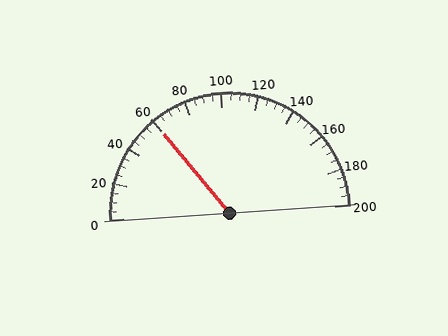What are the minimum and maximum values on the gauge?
The gauge ranges from 0 to 200.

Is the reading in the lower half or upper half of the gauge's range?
The reading is in the lower half of the range (0 to 200).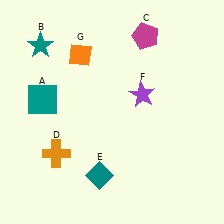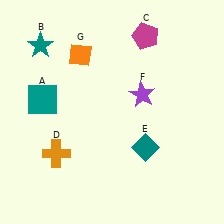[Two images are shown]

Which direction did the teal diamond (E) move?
The teal diamond (E) moved right.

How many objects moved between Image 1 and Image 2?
1 object moved between the two images.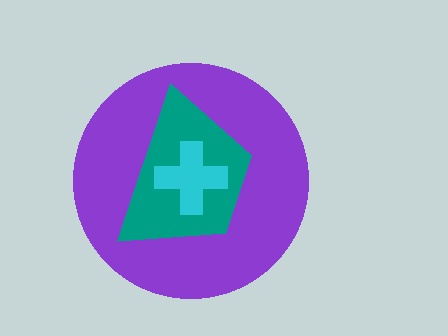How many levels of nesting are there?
3.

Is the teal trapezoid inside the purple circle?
Yes.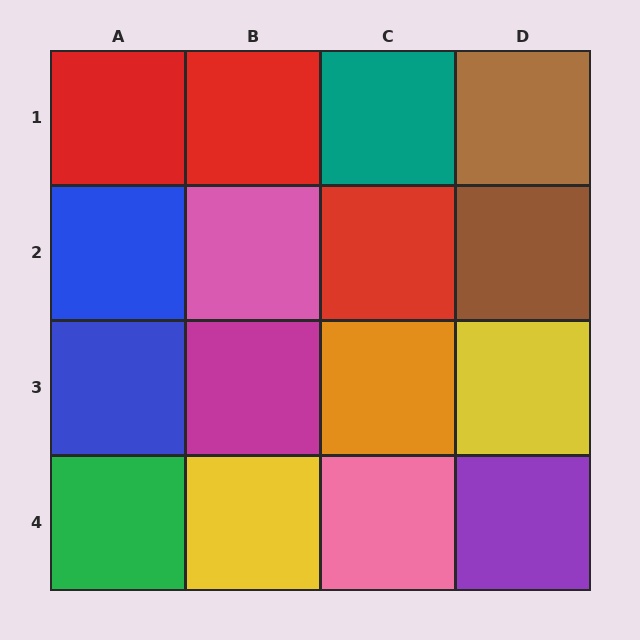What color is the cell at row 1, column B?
Red.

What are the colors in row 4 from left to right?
Green, yellow, pink, purple.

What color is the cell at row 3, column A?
Blue.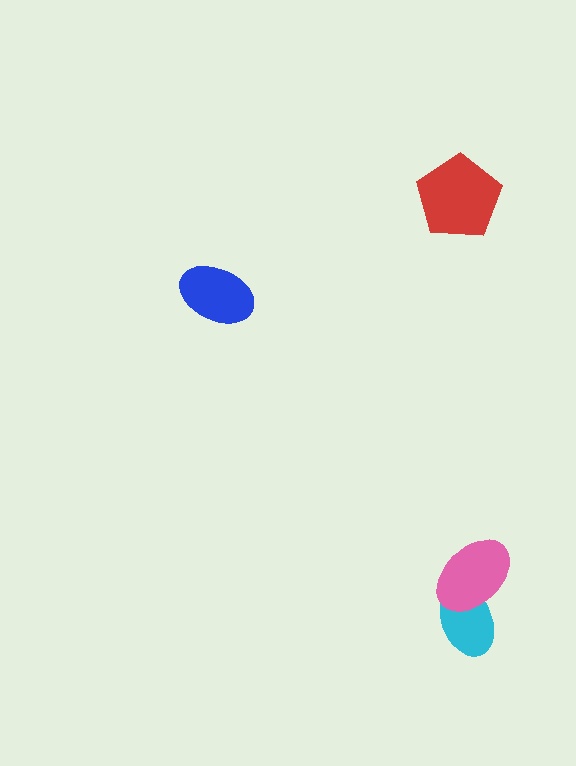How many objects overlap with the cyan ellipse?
1 object overlaps with the cyan ellipse.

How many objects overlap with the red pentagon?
0 objects overlap with the red pentagon.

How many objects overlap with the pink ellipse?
1 object overlaps with the pink ellipse.